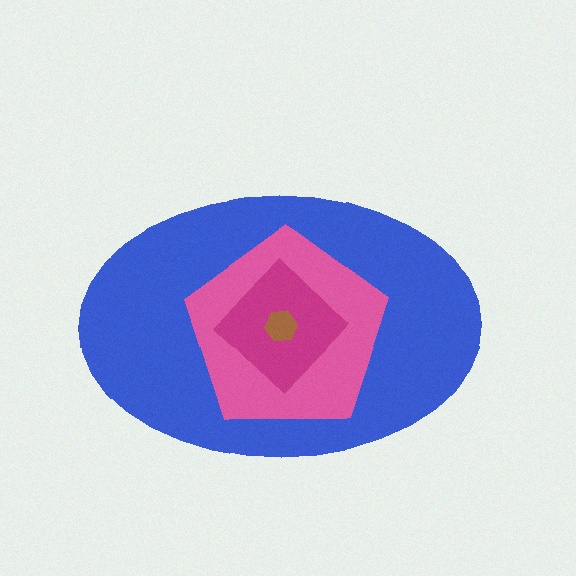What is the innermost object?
The brown hexagon.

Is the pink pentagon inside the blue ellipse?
Yes.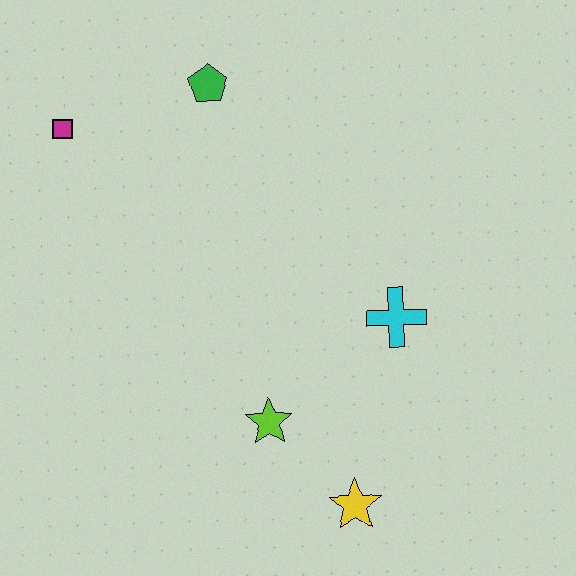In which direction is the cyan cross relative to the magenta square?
The cyan cross is to the right of the magenta square.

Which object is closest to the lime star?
The yellow star is closest to the lime star.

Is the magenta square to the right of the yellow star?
No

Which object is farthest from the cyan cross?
The magenta square is farthest from the cyan cross.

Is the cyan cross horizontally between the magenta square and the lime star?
No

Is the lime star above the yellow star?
Yes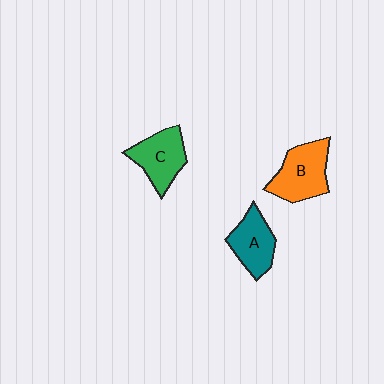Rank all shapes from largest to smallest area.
From largest to smallest: B (orange), C (green), A (teal).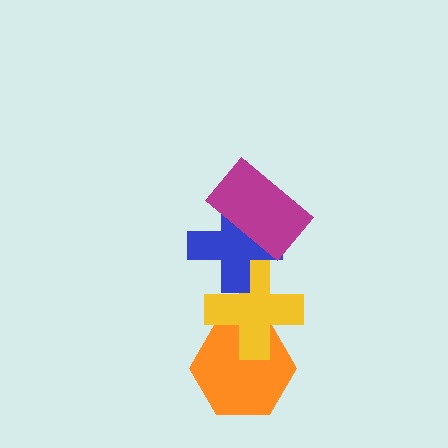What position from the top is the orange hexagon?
The orange hexagon is 4th from the top.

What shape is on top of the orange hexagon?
The yellow cross is on top of the orange hexagon.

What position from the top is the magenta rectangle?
The magenta rectangle is 1st from the top.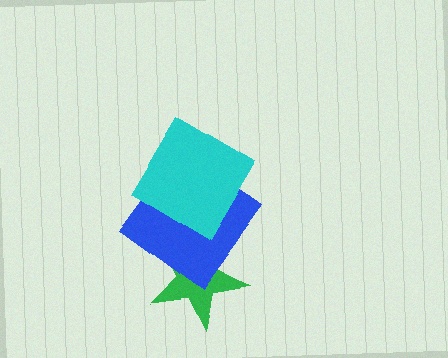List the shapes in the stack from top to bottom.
From top to bottom: the cyan diamond, the blue diamond, the green star.